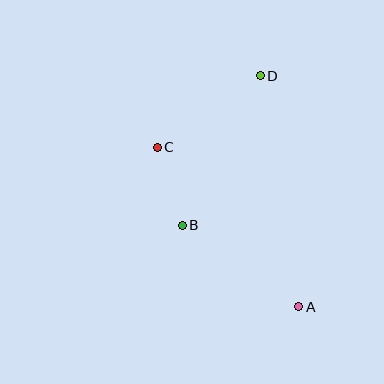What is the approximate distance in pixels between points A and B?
The distance between A and B is approximately 142 pixels.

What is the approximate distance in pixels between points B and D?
The distance between B and D is approximately 169 pixels.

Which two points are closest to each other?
Points B and C are closest to each other.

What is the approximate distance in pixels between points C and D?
The distance between C and D is approximately 126 pixels.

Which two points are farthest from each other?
Points A and D are farthest from each other.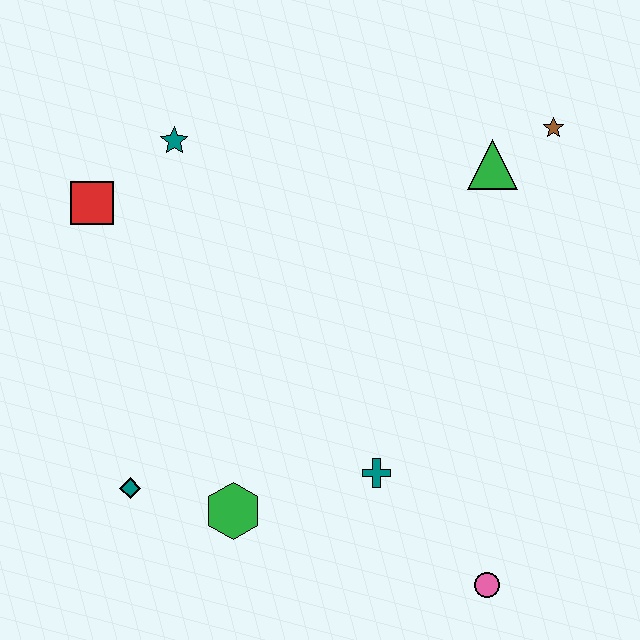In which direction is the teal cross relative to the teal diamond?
The teal cross is to the right of the teal diamond.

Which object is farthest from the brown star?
The teal diamond is farthest from the brown star.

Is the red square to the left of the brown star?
Yes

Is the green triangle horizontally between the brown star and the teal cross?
Yes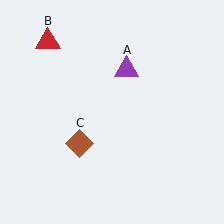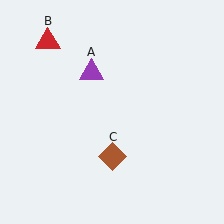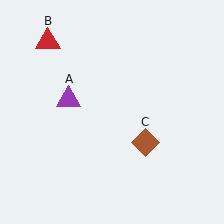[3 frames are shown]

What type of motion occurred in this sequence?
The purple triangle (object A), brown diamond (object C) rotated counterclockwise around the center of the scene.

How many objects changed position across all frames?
2 objects changed position: purple triangle (object A), brown diamond (object C).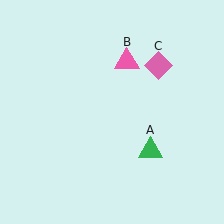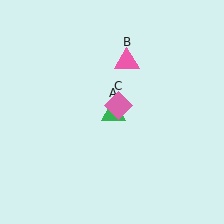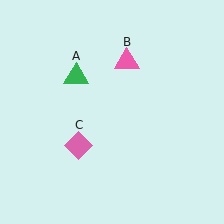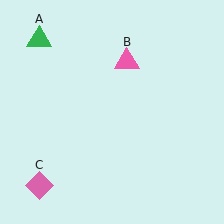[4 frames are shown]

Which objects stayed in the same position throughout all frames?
Pink triangle (object B) remained stationary.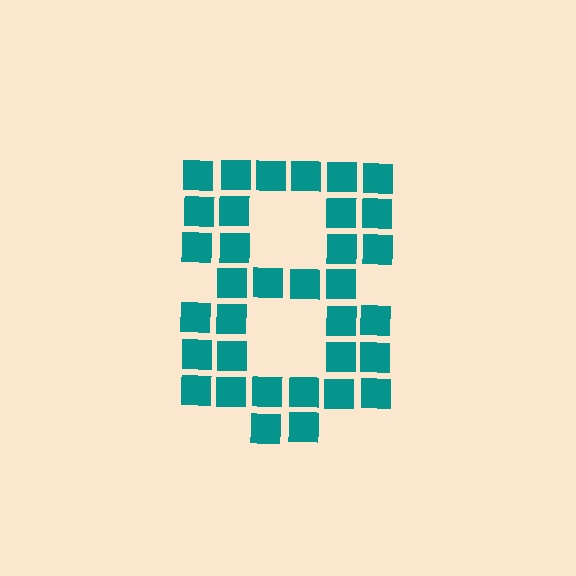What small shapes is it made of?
It is made of small squares.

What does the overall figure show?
The overall figure shows the digit 8.